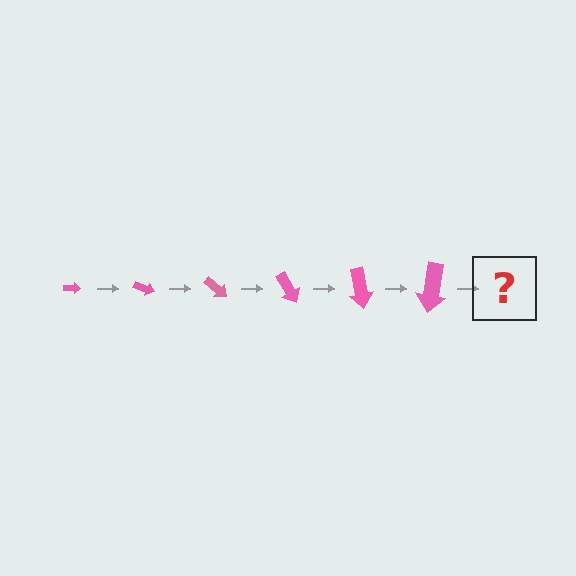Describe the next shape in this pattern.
It should be an arrow, larger than the previous one and rotated 120 degrees from the start.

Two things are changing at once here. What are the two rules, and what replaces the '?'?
The two rules are that the arrow grows larger each step and it rotates 20 degrees each step. The '?' should be an arrow, larger than the previous one and rotated 120 degrees from the start.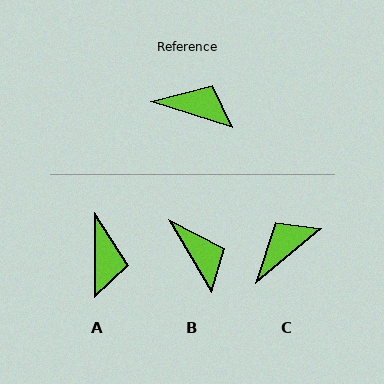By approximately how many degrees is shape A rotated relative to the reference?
Approximately 72 degrees clockwise.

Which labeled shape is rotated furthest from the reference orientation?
A, about 72 degrees away.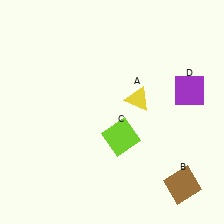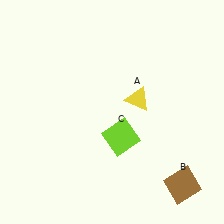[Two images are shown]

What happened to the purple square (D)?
The purple square (D) was removed in Image 2. It was in the top-right area of Image 1.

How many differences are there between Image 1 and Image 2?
There is 1 difference between the two images.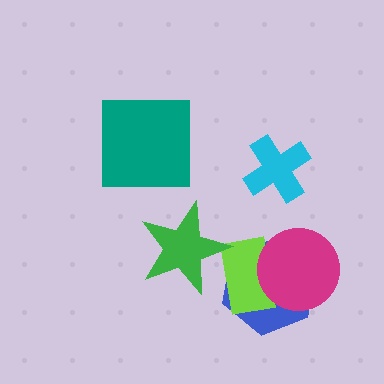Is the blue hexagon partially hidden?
Yes, it is partially covered by another shape.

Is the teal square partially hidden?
No, no other shape covers it.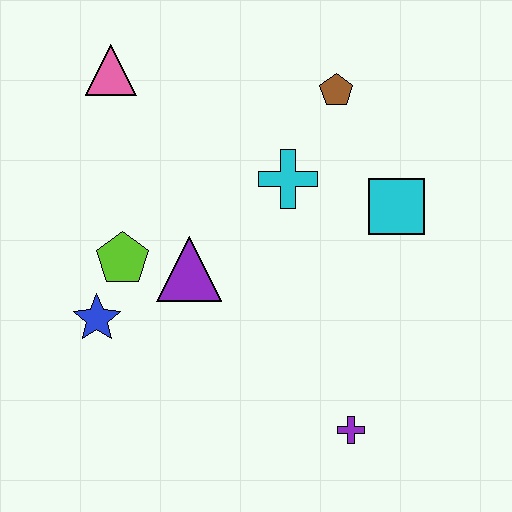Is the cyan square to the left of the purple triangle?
No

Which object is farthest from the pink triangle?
The purple cross is farthest from the pink triangle.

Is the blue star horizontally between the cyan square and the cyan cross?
No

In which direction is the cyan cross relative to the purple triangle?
The cyan cross is to the right of the purple triangle.